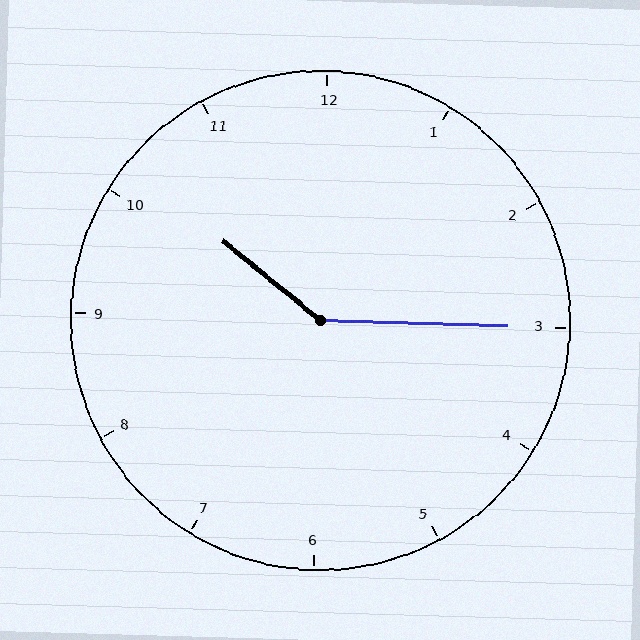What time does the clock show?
10:15.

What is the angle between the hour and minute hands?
Approximately 142 degrees.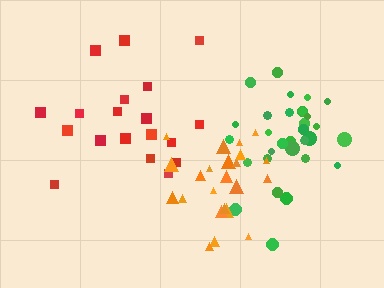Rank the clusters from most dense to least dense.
green, orange, red.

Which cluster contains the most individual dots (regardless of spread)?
Green (32).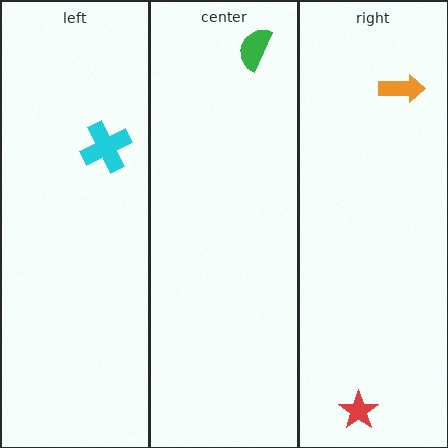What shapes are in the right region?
The red star, the orange arrow.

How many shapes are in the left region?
1.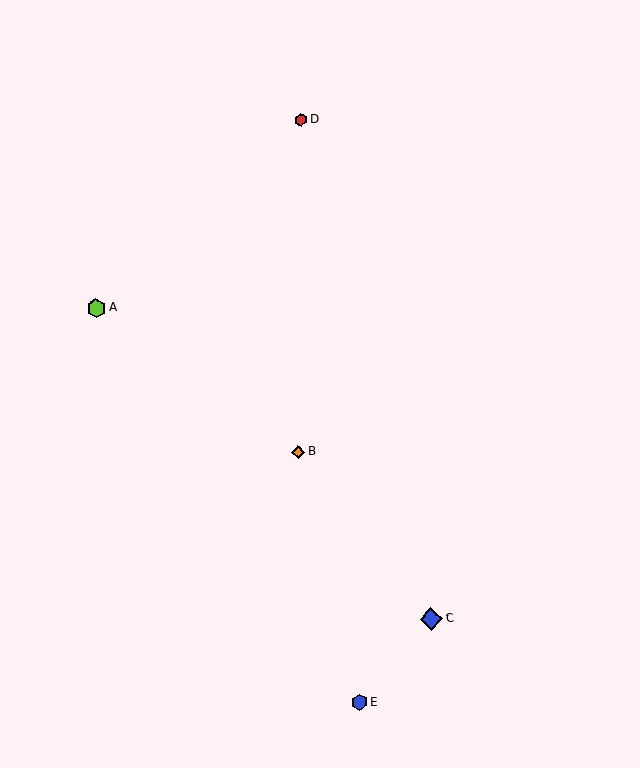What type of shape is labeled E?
Shape E is a blue hexagon.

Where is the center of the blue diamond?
The center of the blue diamond is at (431, 619).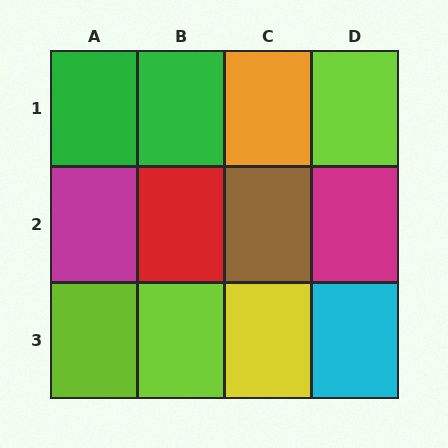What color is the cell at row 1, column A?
Green.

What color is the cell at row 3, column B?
Lime.